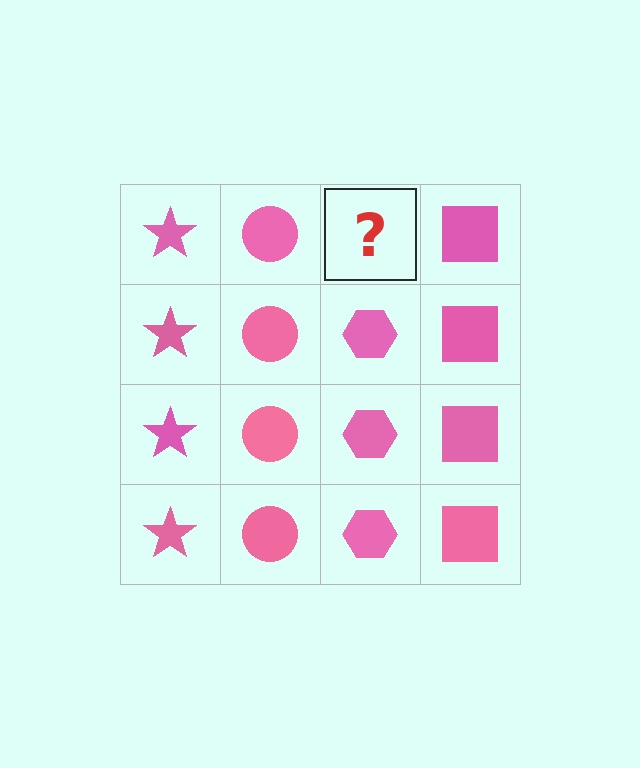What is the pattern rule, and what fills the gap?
The rule is that each column has a consistent shape. The gap should be filled with a pink hexagon.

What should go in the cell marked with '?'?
The missing cell should contain a pink hexagon.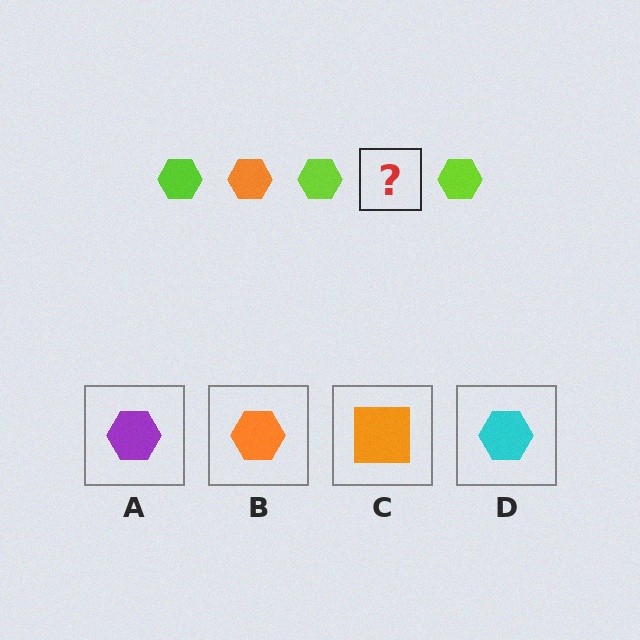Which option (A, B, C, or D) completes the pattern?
B.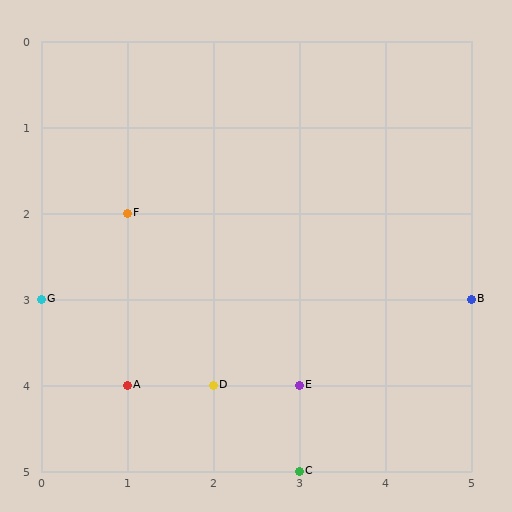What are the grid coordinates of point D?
Point D is at grid coordinates (2, 4).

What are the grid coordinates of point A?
Point A is at grid coordinates (1, 4).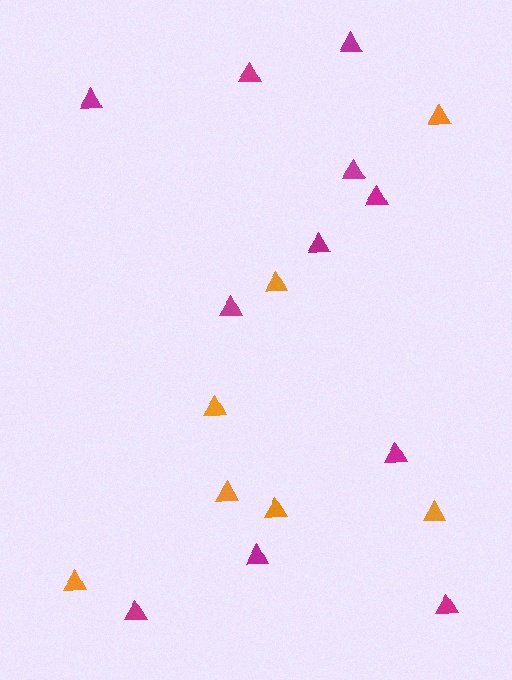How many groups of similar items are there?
There are 2 groups: one group of magenta triangles (11) and one group of orange triangles (7).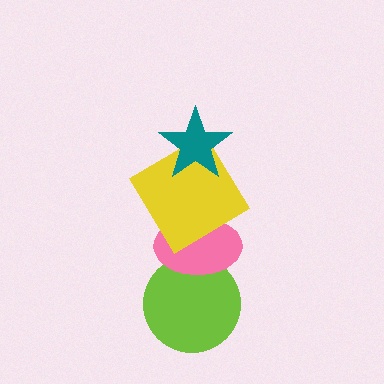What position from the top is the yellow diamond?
The yellow diamond is 2nd from the top.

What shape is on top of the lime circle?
The pink ellipse is on top of the lime circle.